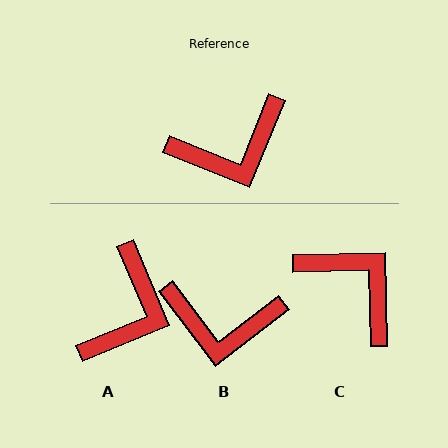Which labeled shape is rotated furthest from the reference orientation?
C, about 113 degrees away.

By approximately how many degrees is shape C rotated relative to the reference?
Approximately 113 degrees counter-clockwise.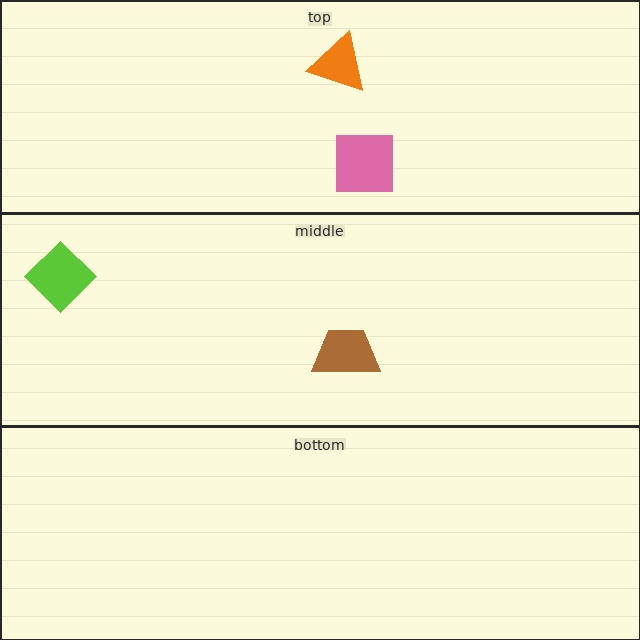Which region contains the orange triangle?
The top region.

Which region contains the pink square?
The top region.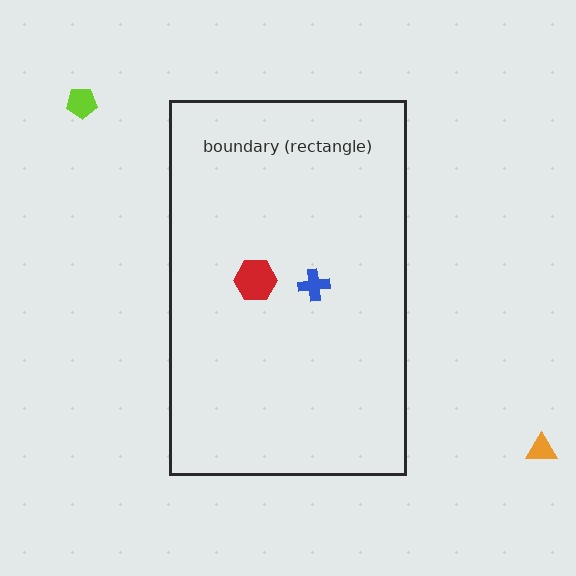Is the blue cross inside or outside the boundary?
Inside.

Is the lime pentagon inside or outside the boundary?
Outside.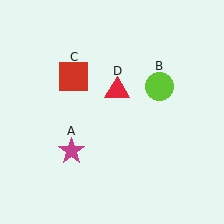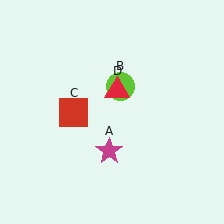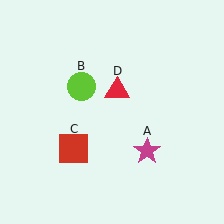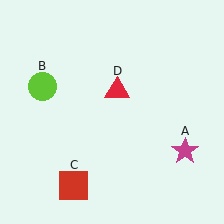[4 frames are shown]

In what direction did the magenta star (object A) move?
The magenta star (object A) moved right.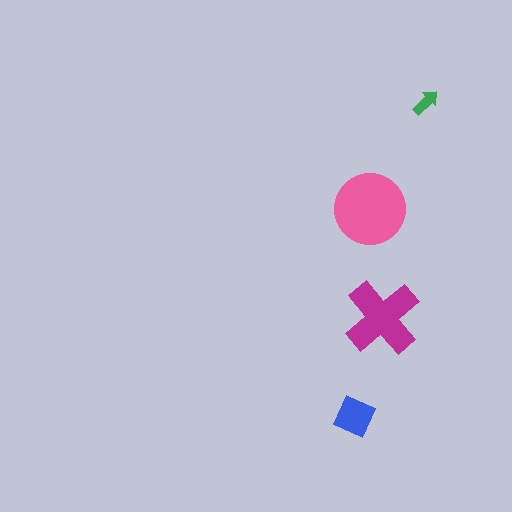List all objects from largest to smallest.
The pink circle, the magenta cross, the blue diamond, the green arrow.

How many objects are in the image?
There are 4 objects in the image.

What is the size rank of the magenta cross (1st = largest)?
2nd.